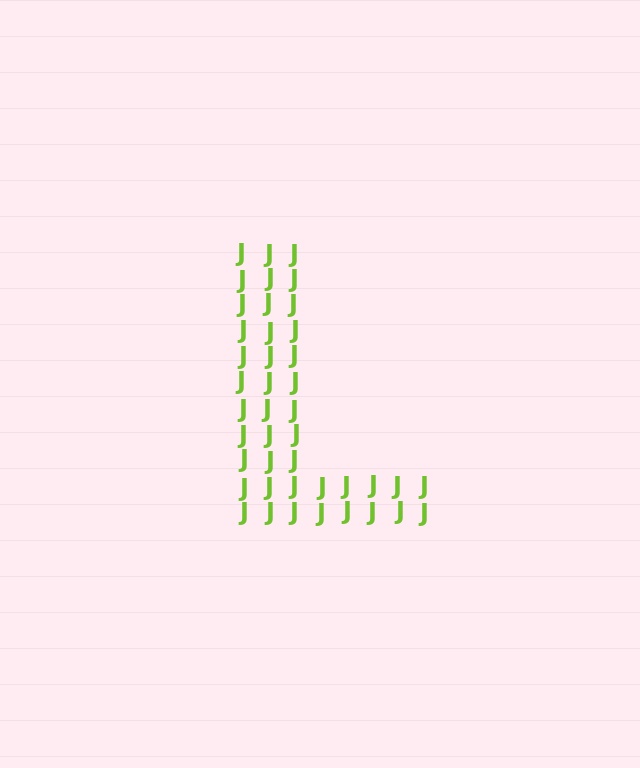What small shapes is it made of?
It is made of small letter J's.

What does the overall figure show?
The overall figure shows the letter L.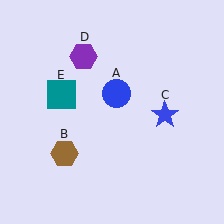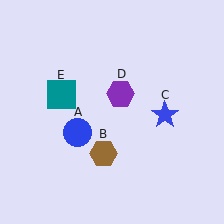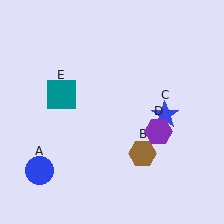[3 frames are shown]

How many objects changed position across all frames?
3 objects changed position: blue circle (object A), brown hexagon (object B), purple hexagon (object D).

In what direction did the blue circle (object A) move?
The blue circle (object A) moved down and to the left.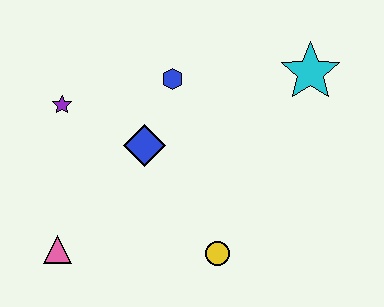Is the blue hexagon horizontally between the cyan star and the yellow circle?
No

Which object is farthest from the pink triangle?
The cyan star is farthest from the pink triangle.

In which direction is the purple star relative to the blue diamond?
The purple star is to the left of the blue diamond.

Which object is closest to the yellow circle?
The blue diamond is closest to the yellow circle.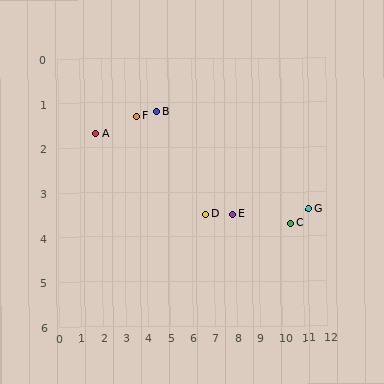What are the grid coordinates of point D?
Point D is at approximately (6.6, 3.5).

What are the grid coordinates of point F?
Point F is at approximately (3.5, 1.3).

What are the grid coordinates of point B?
Point B is at approximately (4.4, 1.2).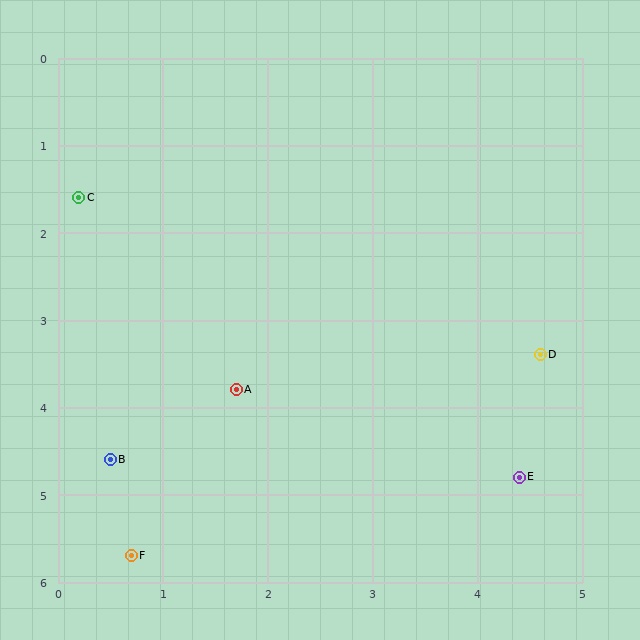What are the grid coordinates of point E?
Point E is at approximately (4.4, 4.8).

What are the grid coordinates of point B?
Point B is at approximately (0.5, 4.6).